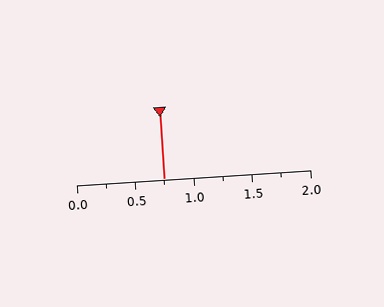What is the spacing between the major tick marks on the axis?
The major ticks are spaced 0.5 apart.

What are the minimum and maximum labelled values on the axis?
The axis runs from 0.0 to 2.0.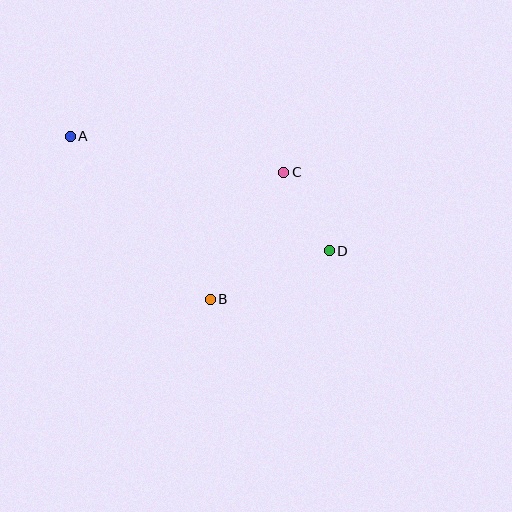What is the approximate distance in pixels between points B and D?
The distance between B and D is approximately 129 pixels.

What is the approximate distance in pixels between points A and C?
The distance between A and C is approximately 216 pixels.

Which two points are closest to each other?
Points C and D are closest to each other.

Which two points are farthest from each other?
Points A and D are farthest from each other.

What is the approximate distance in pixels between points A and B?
The distance between A and B is approximately 215 pixels.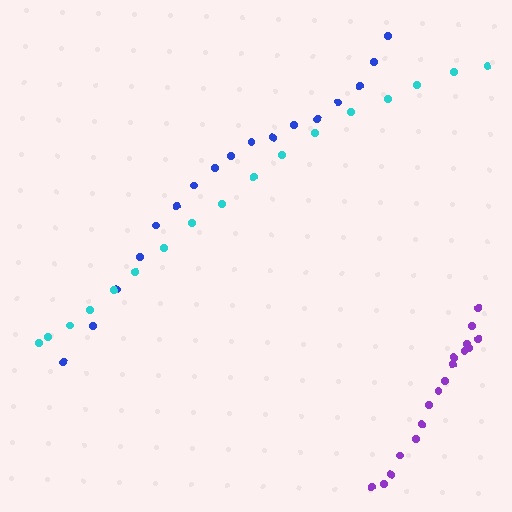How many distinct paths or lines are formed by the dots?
There are 3 distinct paths.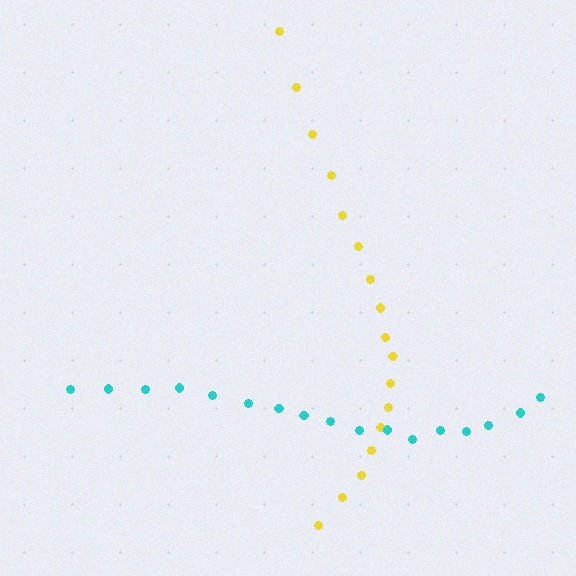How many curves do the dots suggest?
There are 2 distinct paths.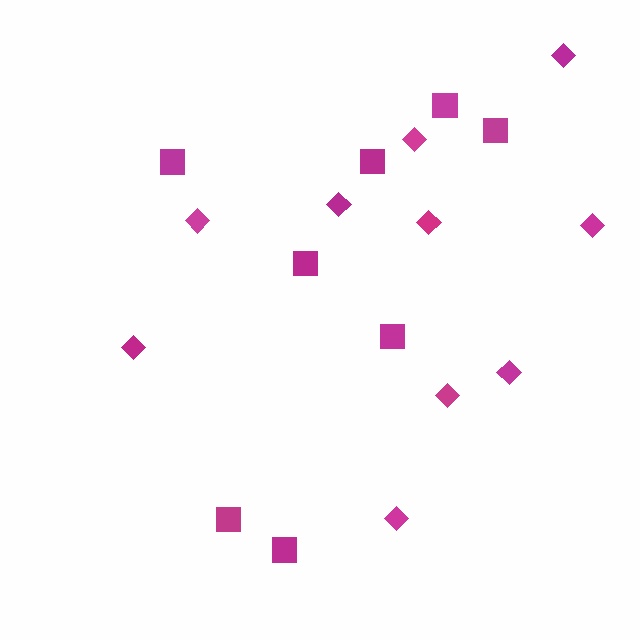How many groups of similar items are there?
There are 2 groups: one group of diamonds (10) and one group of squares (8).